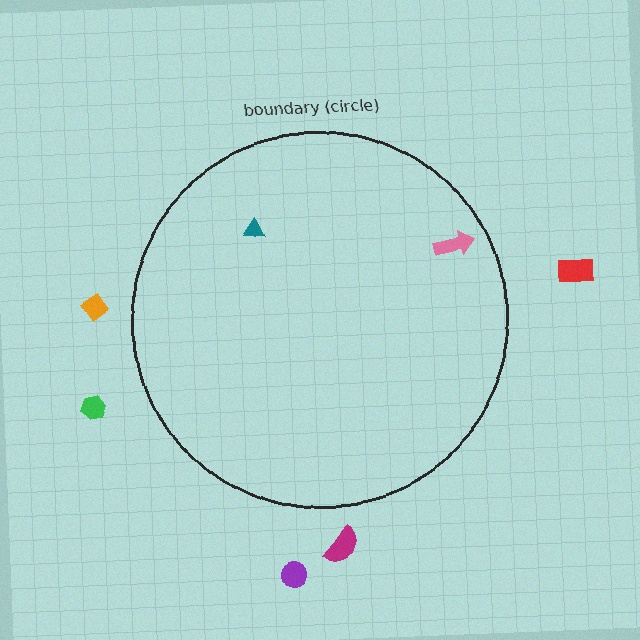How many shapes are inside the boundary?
2 inside, 5 outside.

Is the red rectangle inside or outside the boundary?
Outside.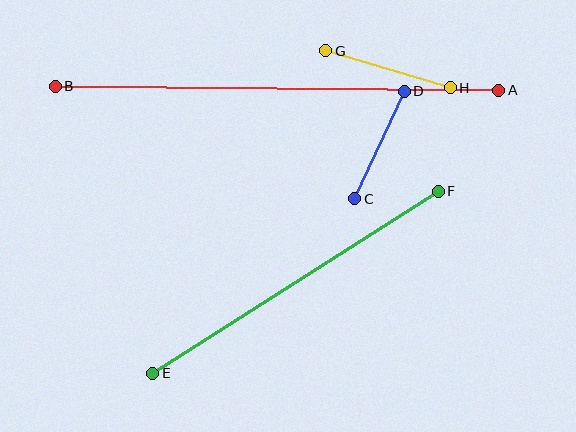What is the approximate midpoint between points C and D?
The midpoint is at approximately (379, 145) pixels.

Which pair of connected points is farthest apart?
Points A and B are farthest apart.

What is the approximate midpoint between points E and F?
The midpoint is at approximately (296, 282) pixels.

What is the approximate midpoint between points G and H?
The midpoint is at approximately (388, 69) pixels.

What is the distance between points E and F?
The distance is approximately 339 pixels.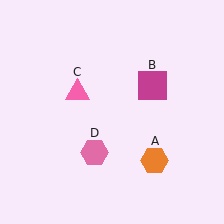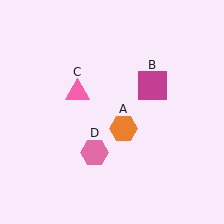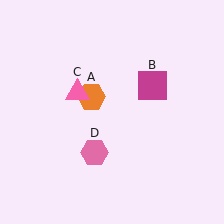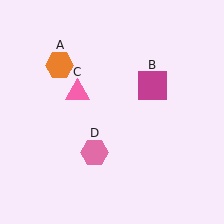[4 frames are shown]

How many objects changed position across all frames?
1 object changed position: orange hexagon (object A).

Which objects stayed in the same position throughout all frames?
Magenta square (object B) and pink triangle (object C) and pink hexagon (object D) remained stationary.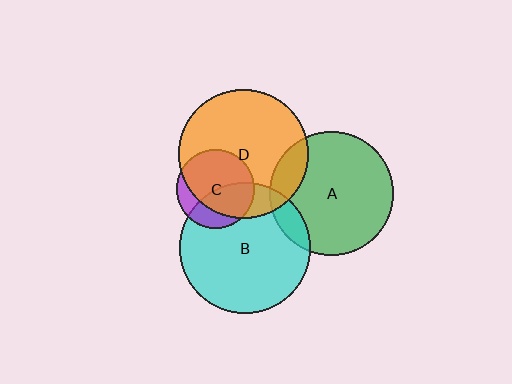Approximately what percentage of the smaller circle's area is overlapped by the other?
Approximately 15%.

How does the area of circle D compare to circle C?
Approximately 2.7 times.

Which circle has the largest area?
Circle B (cyan).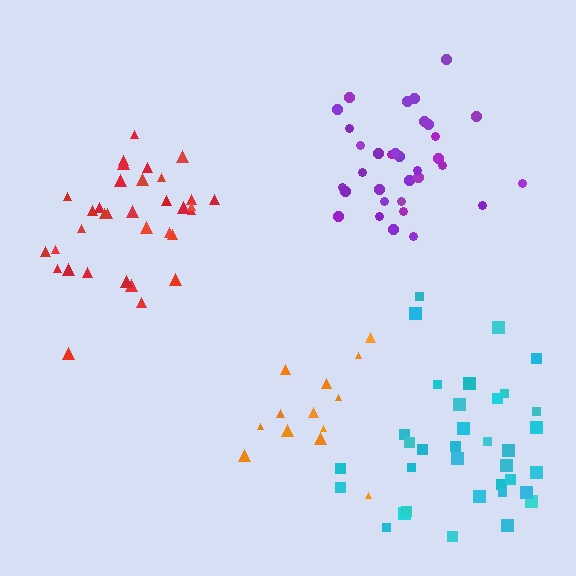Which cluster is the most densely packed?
Purple.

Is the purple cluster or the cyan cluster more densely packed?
Purple.